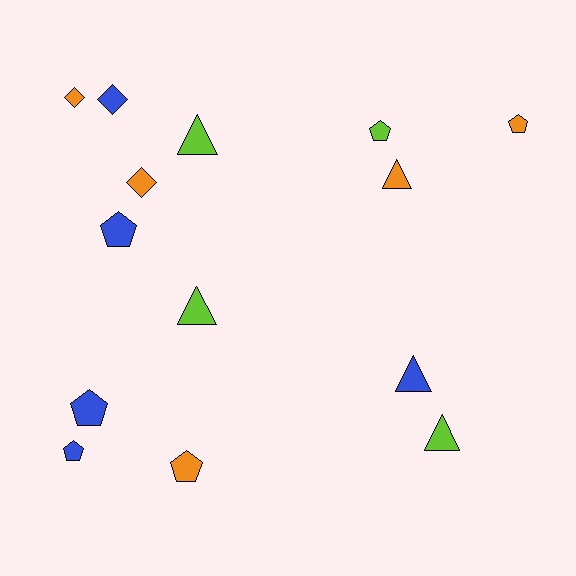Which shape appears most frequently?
Pentagon, with 6 objects.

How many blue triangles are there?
There is 1 blue triangle.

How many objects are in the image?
There are 14 objects.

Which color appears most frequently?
Blue, with 5 objects.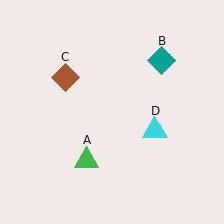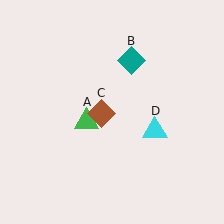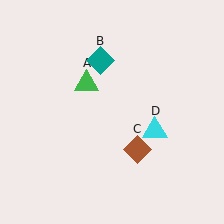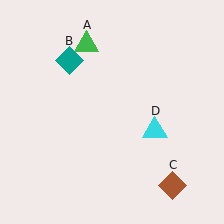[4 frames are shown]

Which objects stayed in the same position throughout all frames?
Cyan triangle (object D) remained stationary.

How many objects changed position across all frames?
3 objects changed position: green triangle (object A), teal diamond (object B), brown diamond (object C).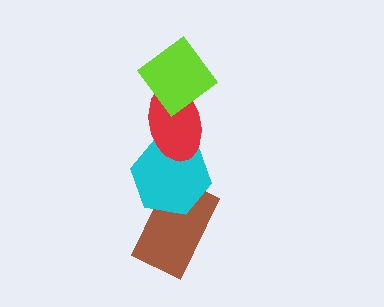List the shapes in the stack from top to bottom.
From top to bottom: the lime diamond, the red ellipse, the cyan hexagon, the brown rectangle.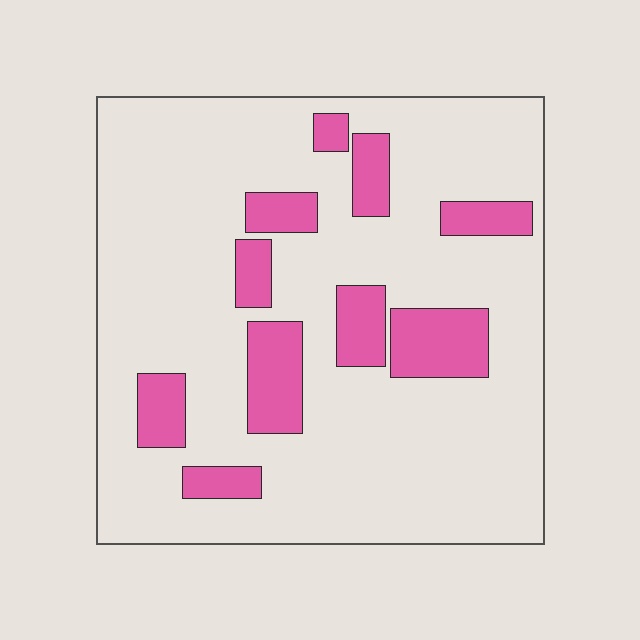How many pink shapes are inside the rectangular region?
10.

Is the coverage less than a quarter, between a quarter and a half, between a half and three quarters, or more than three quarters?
Less than a quarter.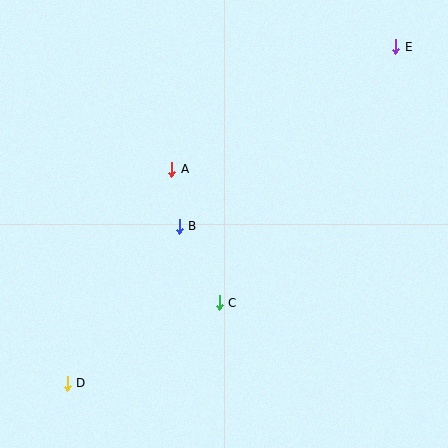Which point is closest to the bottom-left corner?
Point D is closest to the bottom-left corner.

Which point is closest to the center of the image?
Point B at (179, 226) is closest to the center.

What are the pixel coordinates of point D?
Point D is at (67, 383).